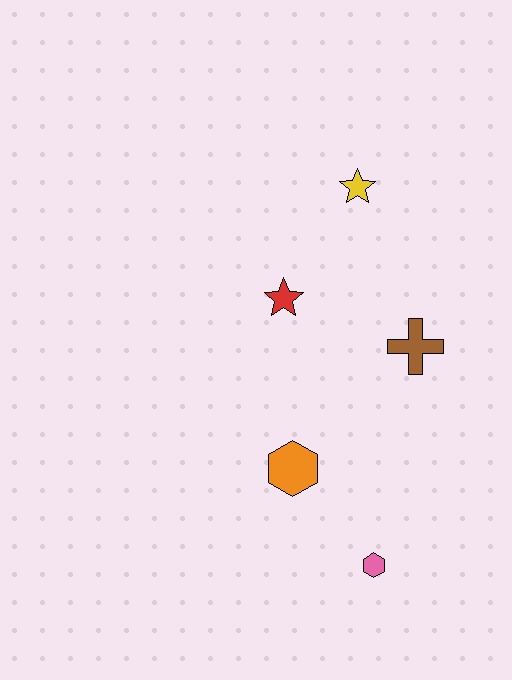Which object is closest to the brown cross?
The red star is closest to the brown cross.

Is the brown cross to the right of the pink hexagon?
Yes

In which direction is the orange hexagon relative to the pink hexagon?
The orange hexagon is above the pink hexagon.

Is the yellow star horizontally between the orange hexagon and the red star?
No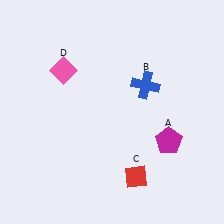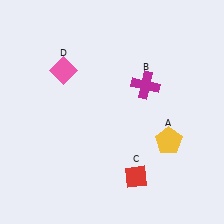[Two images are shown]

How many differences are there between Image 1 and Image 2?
There are 2 differences between the two images.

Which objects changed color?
A changed from magenta to yellow. B changed from blue to magenta.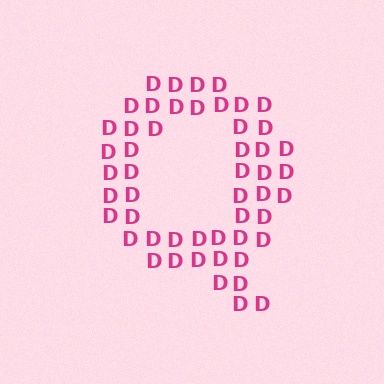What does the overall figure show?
The overall figure shows the letter Q.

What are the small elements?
The small elements are letter D's.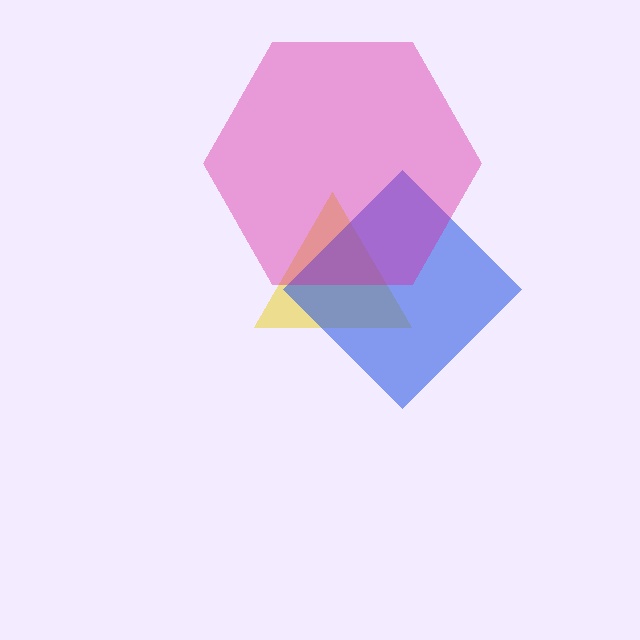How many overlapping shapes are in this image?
There are 3 overlapping shapes in the image.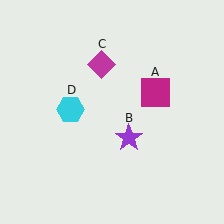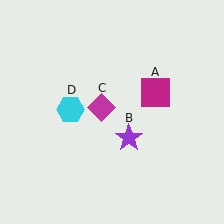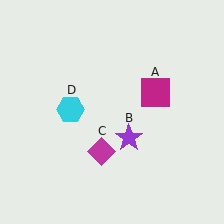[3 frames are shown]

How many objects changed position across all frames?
1 object changed position: magenta diamond (object C).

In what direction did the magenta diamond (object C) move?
The magenta diamond (object C) moved down.